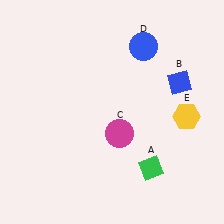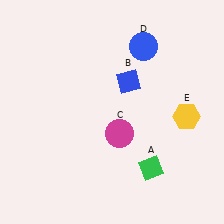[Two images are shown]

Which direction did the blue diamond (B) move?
The blue diamond (B) moved left.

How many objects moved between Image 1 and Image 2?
1 object moved between the two images.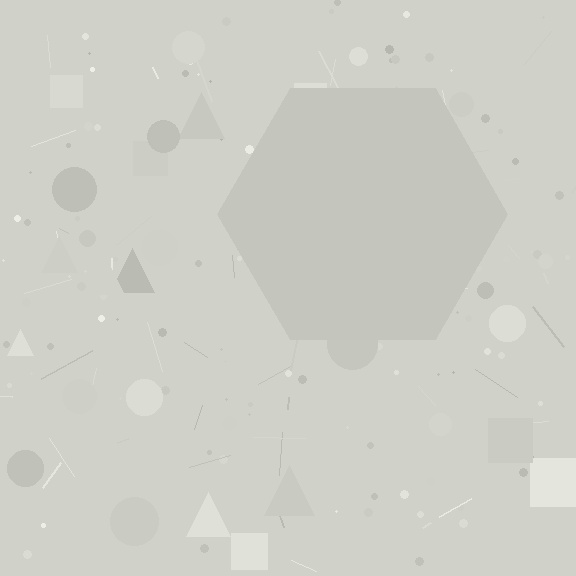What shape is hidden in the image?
A hexagon is hidden in the image.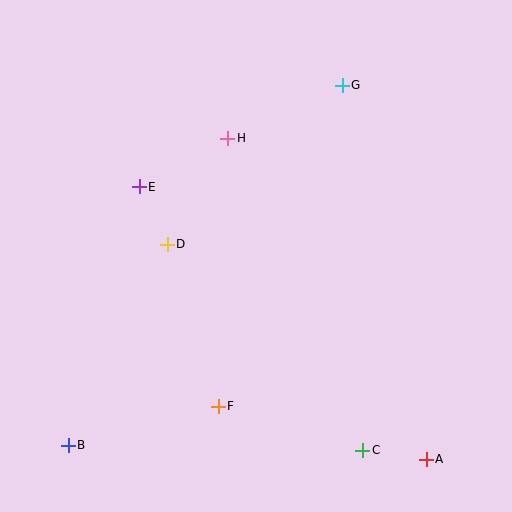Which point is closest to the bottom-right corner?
Point A is closest to the bottom-right corner.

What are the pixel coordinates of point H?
Point H is at (227, 138).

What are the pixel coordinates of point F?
Point F is at (218, 406).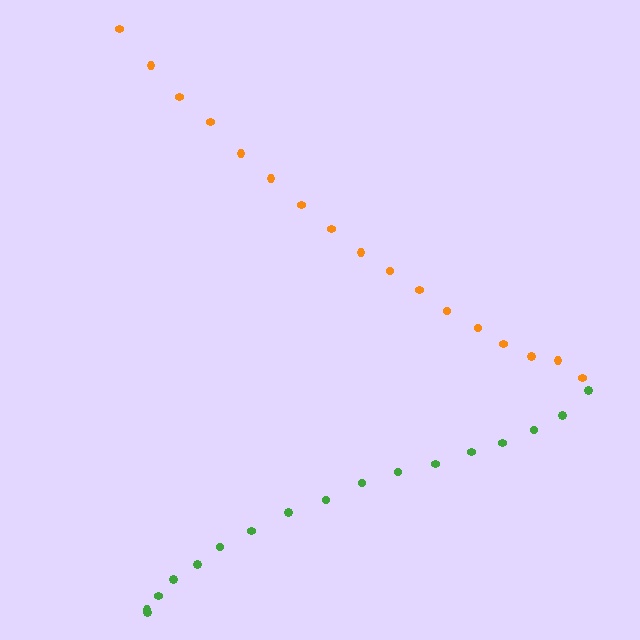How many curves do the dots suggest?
There are 2 distinct paths.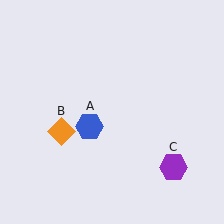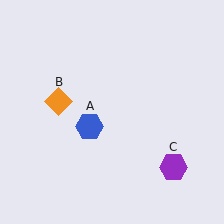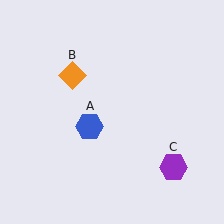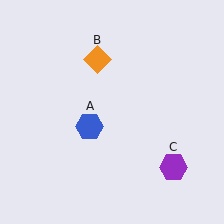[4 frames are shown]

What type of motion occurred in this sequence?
The orange diamond (object B) rotated clockwise around the center of the scene.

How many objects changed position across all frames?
1 object changed position: orange diamond (object B).